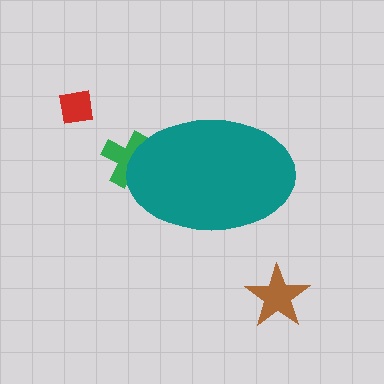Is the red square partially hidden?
No, the red square is fully visible.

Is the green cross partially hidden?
Yes, the green cross is partially hidden behind the teal ellipse.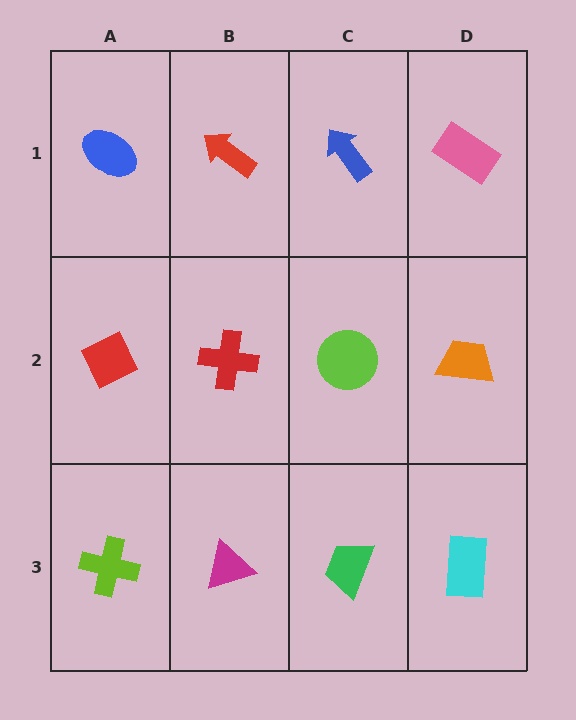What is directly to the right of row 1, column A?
A red arrow.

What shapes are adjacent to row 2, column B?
A red arrow (row 1, column B), a magenta triangle (row 3, column B), a red diamond (row 2, column A), a lime circle (row 2, column C).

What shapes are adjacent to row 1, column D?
An orange trapezoid (row 2, column D), a blue arrow (row 1, column C).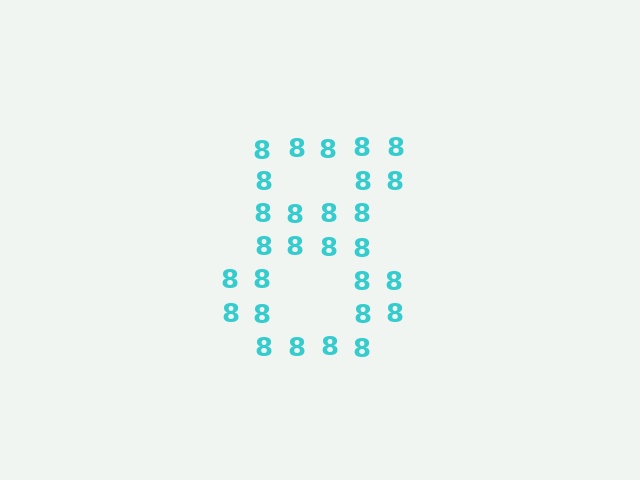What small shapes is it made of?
It is made of small digit 8's.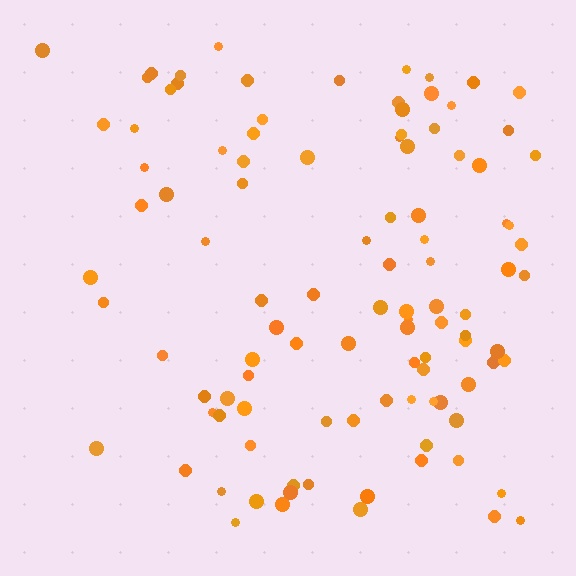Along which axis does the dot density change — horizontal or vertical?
Horizontal.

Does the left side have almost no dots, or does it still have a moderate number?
Still a moderate number, just noticeably fewer than the right.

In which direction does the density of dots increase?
From left to right, with the right side densest.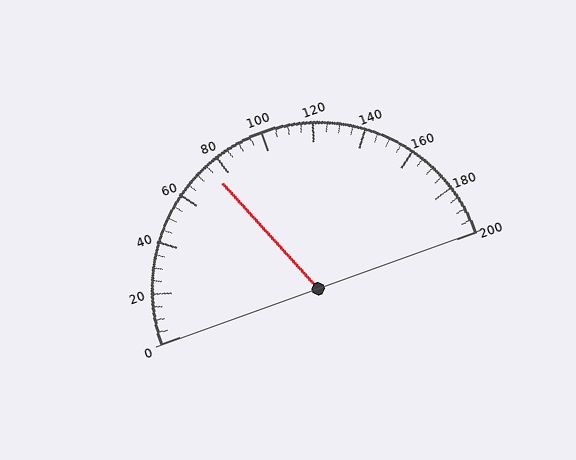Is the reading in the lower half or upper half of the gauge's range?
The reading is in the lower half of the range (0 to 200).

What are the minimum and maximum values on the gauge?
The gauge ranges from 0 to 200.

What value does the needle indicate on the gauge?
The needle indicates approximately 75.